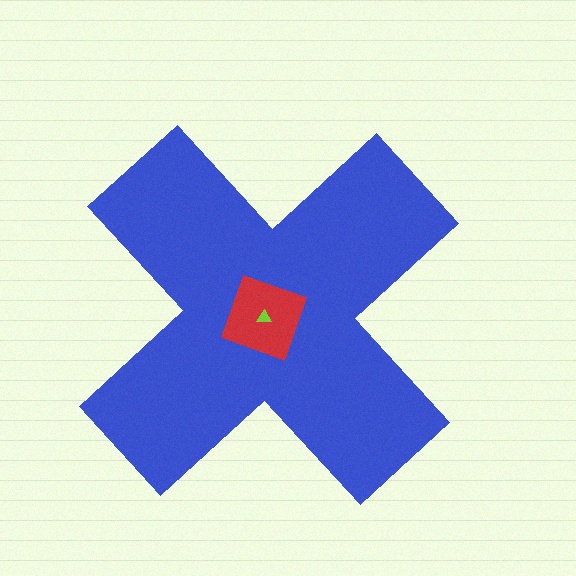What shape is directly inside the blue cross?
The red square.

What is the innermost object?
The lime triangle.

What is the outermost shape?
The blue cross.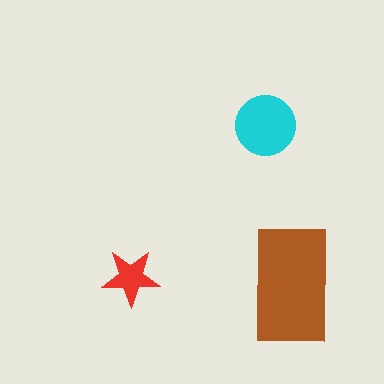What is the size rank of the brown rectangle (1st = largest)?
1st.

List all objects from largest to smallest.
The brown rectangle, the cyan circle, the red star.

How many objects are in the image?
There are 3 objects in the image.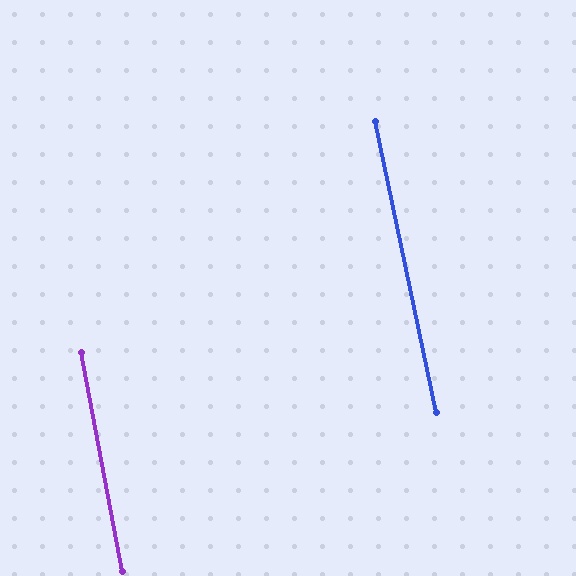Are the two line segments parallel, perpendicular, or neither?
Parallel — their directions differ by only 1.2°.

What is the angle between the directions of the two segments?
Approximately 1 degree.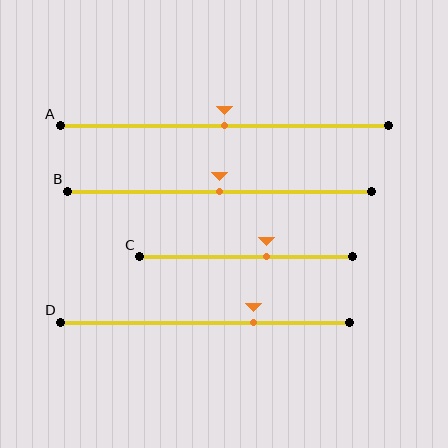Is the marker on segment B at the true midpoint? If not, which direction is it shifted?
Yes, the marker on segment B is at the true midpoint.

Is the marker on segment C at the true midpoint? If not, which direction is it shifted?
No, the marker on segment C is shifted to the right by about 10% of the segment length.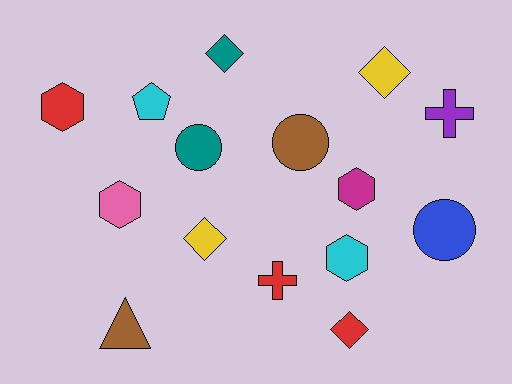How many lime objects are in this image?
There are no lime objects.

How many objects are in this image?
There are 15 objects.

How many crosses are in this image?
There are 2 crosses.